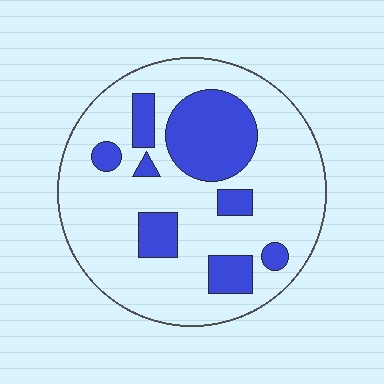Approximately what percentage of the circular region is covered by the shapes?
Approximately 25%.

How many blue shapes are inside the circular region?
8.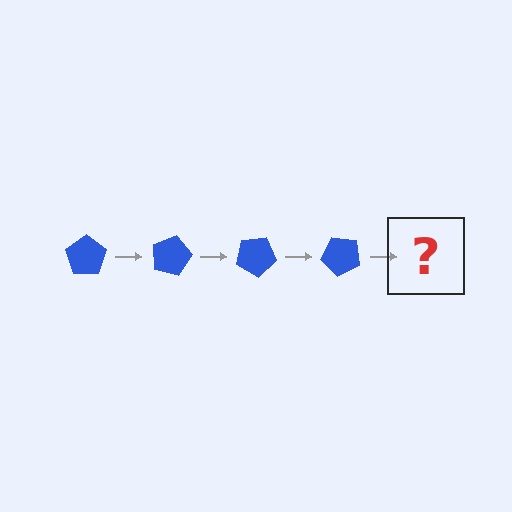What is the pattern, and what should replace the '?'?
The pattern is that the pentagon rotates 15 degrees each step. The '?' should be a blue pentagon rotated 60 degrees.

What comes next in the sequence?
The next element should be a blue pentagon rotated 60 degrees.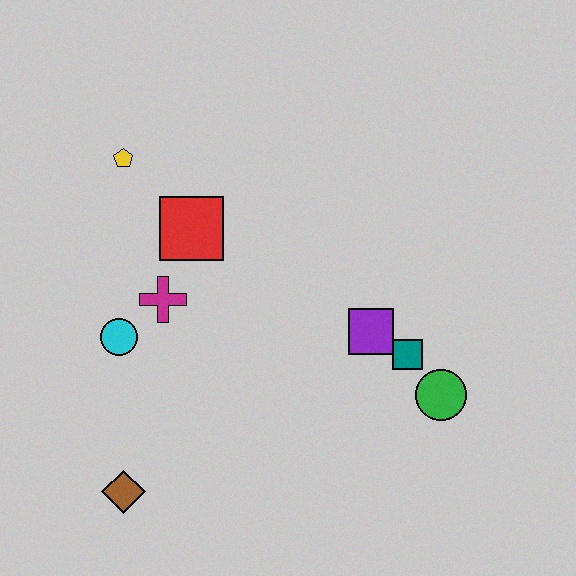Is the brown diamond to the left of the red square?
Yes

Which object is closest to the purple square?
The teal square is closest to the purple square.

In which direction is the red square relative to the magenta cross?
The red square is above the magenta cross.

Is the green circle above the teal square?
No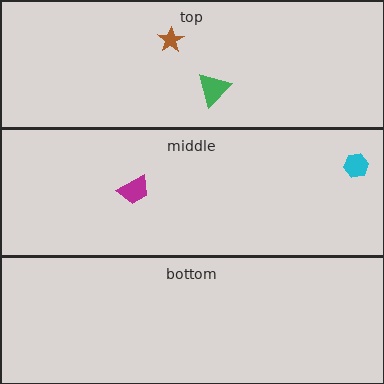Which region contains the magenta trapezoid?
The middle region.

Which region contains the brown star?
The top region.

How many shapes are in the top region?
2.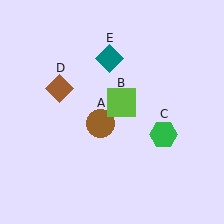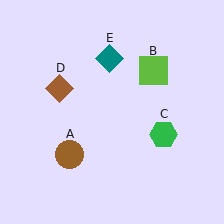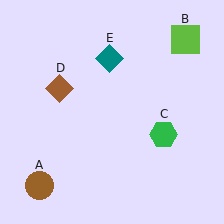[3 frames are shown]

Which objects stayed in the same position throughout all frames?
Green hexagon (object C) and brown diamond (object D) and teal diamond (object E) remained stationary.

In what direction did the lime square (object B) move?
The lime square (object B) moved up and to the right.